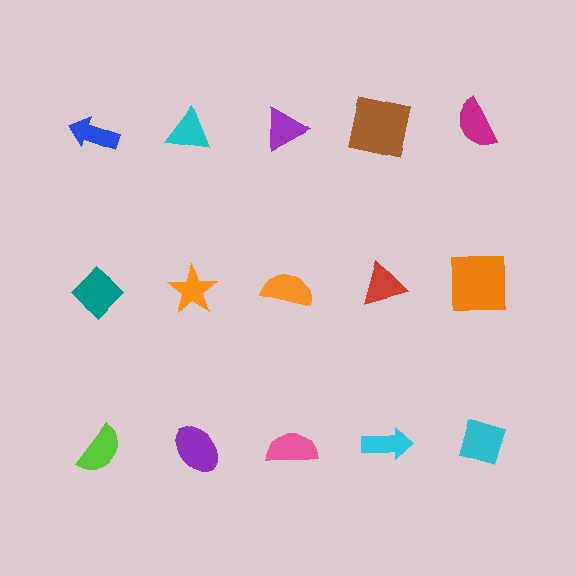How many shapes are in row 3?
5 shapes.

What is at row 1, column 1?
A blue arrow.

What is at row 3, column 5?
A cyan diamond.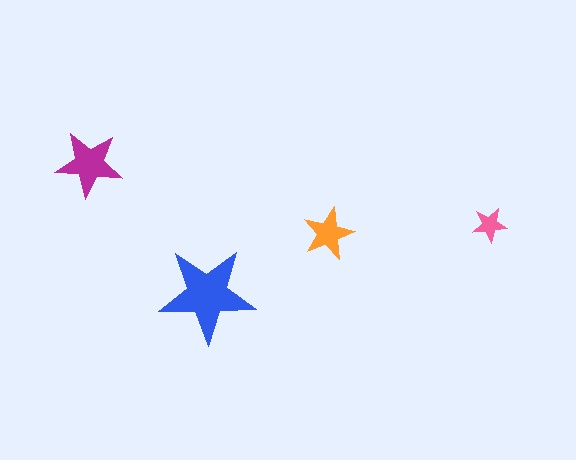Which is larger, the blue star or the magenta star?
The blue one.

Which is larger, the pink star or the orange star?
The orange one.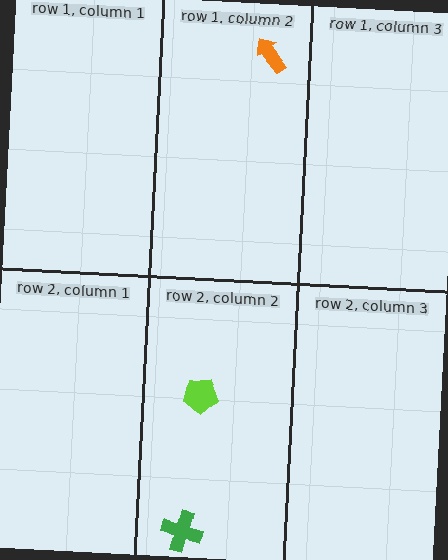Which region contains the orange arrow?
The row 1, column 2 region.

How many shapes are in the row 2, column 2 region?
2.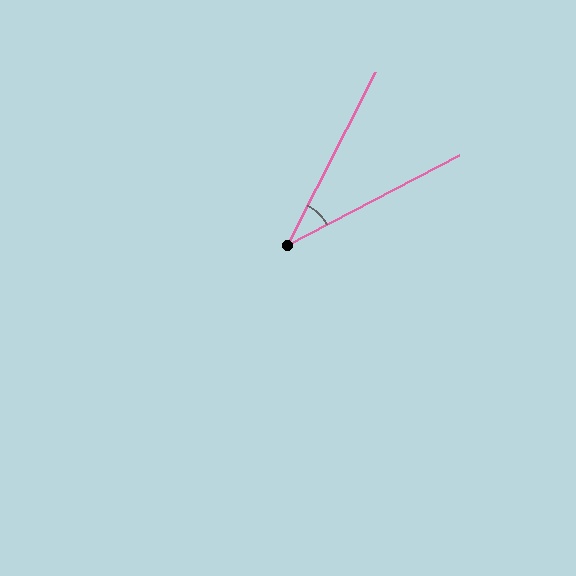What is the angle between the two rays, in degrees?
Approximately 36 degrees.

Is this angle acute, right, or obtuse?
It is acute.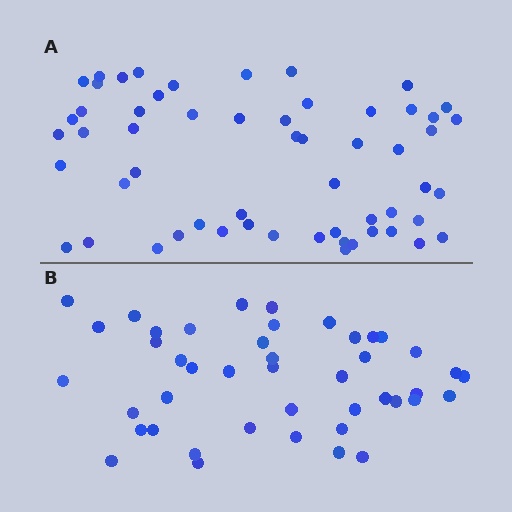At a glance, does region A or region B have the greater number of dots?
Region A (the top region) has more dots.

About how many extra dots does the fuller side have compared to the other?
Region A has approximately 15 more dots than region B.